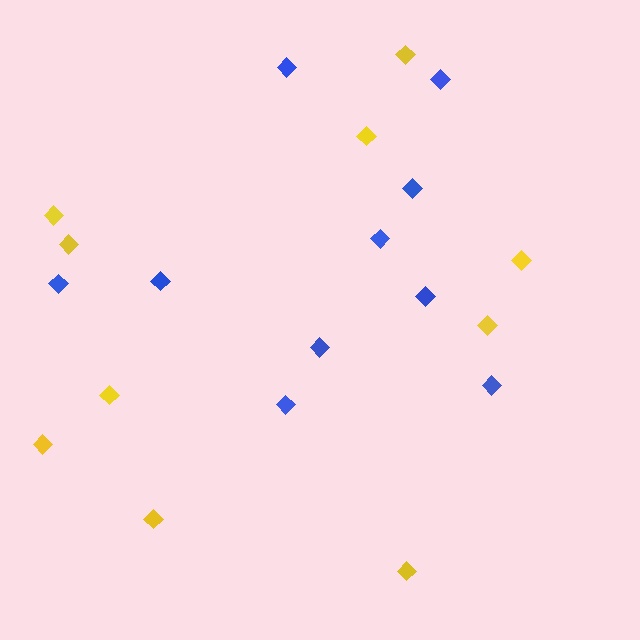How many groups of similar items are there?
There are 2 groups: one group of yellow diamonds (10) and one group of blue diamonds (10).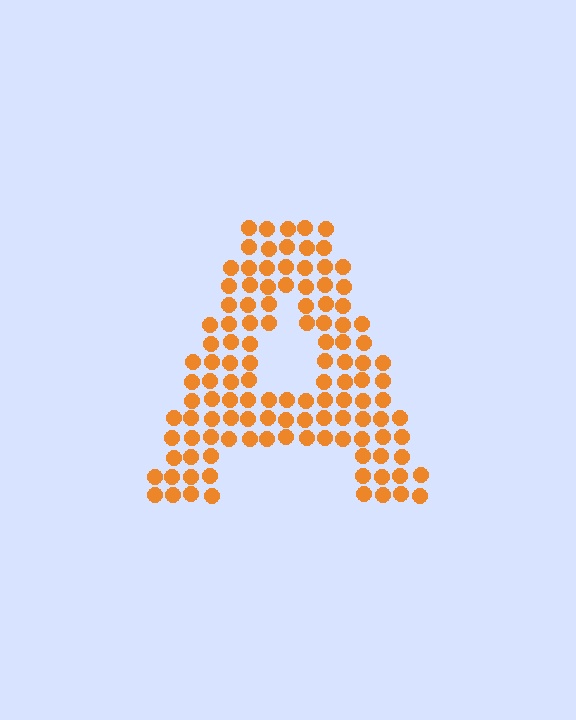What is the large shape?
The large shape is the letter A.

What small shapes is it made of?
It is made of small circles.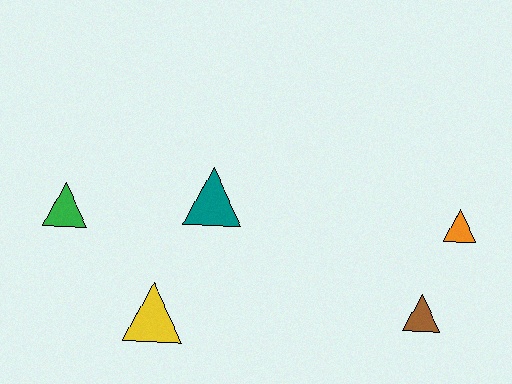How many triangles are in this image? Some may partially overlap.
There are 5 triangles.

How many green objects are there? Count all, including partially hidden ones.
There is 1 green object.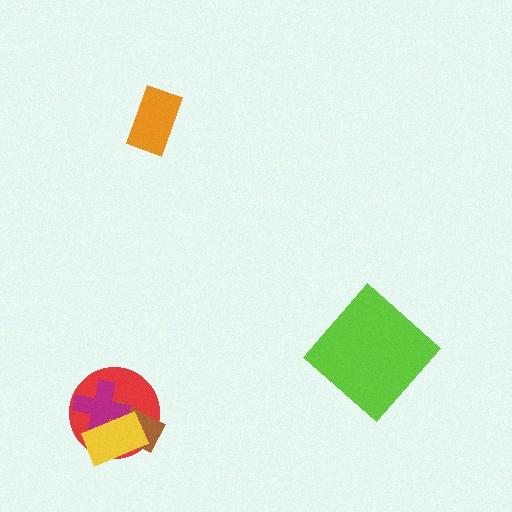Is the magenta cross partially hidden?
Yes, it is partially covered by another shape.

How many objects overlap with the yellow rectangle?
3 objects overlap with the yellow rectangle.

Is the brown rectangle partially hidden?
Yes, it is partially covered by another shape.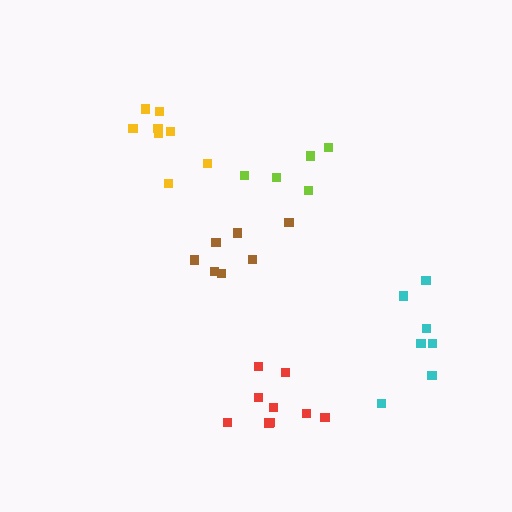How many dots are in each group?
Group 1: 7 dots, Group 2: 9 dots, Group 3: 7 dots, Group 4: 8 dots, Group 5: 5 dots (36 total).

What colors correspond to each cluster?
The clusters are colored: brown, red, cyan, yellow, lime.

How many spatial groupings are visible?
There are 5 spatial groupings.